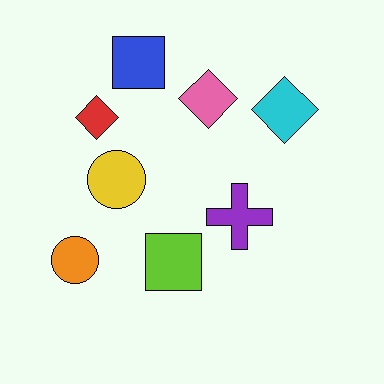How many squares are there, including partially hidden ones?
There are 2 squares.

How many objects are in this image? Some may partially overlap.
There are 8 objects.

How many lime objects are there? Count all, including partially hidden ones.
There is 1 lime object.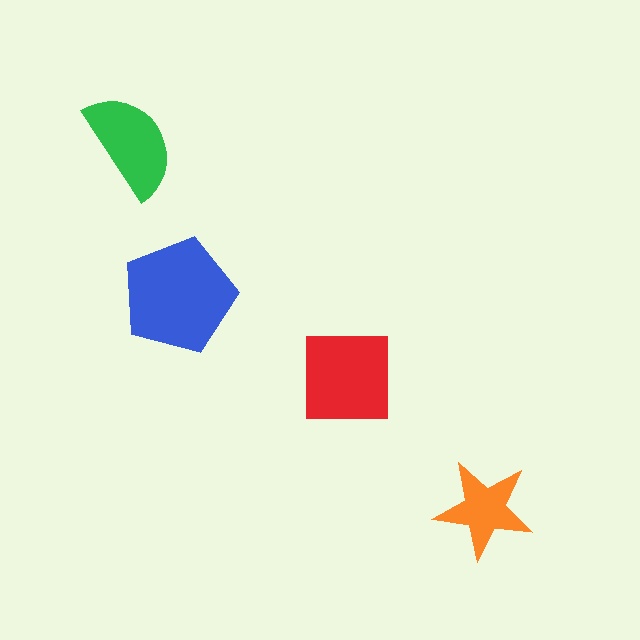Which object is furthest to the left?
The green semicircle is leftmost.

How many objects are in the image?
There are 4 objects in the image.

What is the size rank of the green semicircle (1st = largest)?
3rd.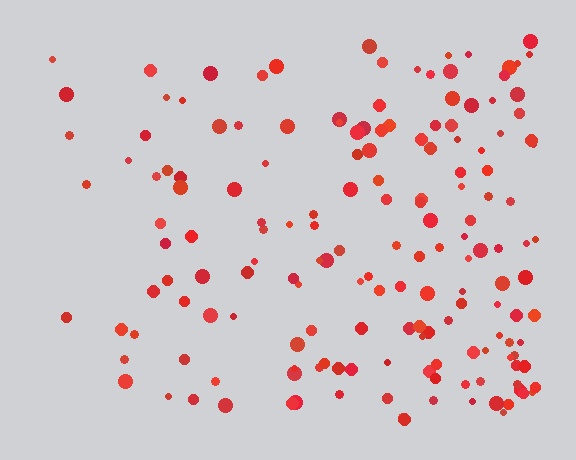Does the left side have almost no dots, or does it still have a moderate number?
Still a moderate number, just noticeably fewer than the right.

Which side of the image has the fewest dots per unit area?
The left.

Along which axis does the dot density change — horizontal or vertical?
Horizontal.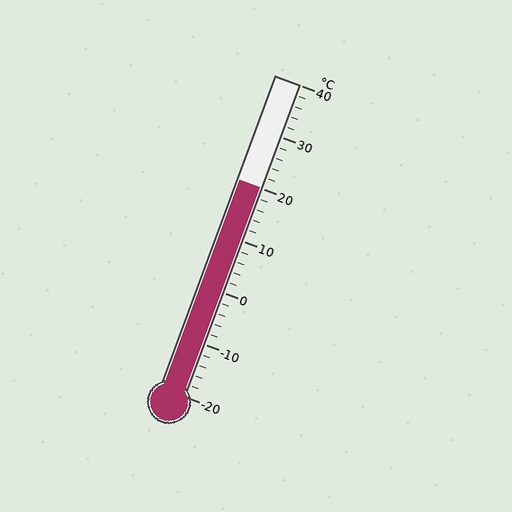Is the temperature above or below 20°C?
The temperature is at 20°C.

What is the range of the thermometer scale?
The thermometer scale ranges from -20°C to 40°C.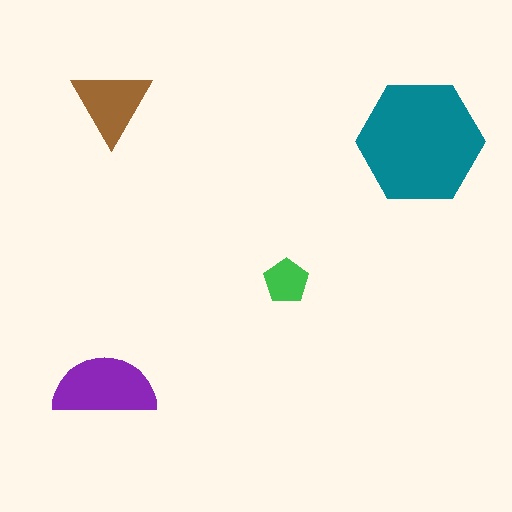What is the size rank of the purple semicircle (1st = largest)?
2nd.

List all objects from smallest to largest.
The green pentagon, the brown triangle, the purple semicircle, the teal hexagon.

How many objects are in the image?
There are 4 objects in the image.